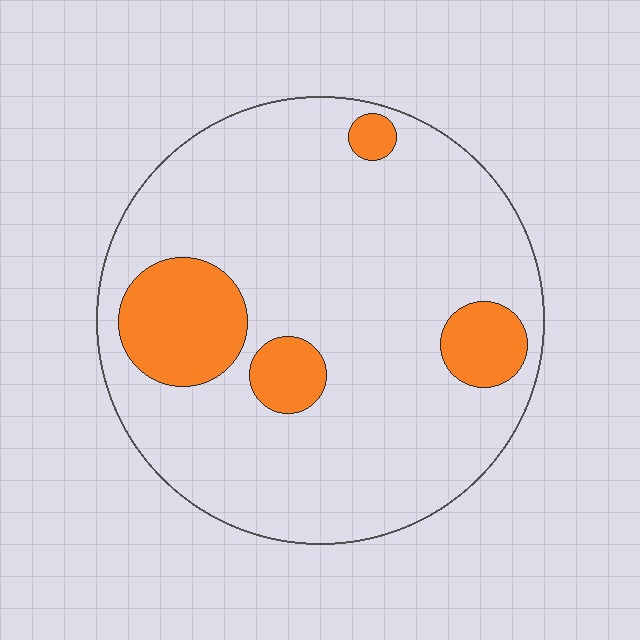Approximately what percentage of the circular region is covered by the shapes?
Approximately 15%.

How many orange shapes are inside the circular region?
4.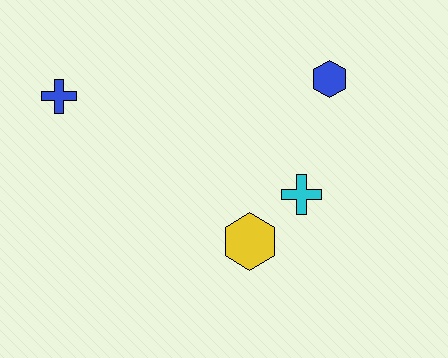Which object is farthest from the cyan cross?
The blue cross is farthest from the cyan cross.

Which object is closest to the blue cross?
The yellow hexagon is closest to the blue cross.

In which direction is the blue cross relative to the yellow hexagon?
The blue cross is to the left of the yellow hexagon.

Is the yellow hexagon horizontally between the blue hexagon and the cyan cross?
No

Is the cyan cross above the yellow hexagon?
Yes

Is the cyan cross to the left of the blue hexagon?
Yes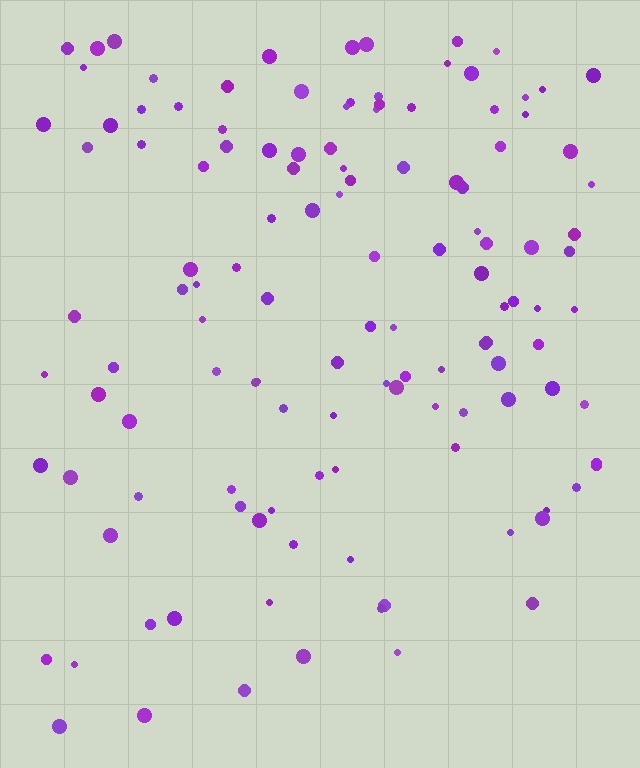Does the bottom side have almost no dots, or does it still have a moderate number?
Still a moderate number, just noticeably fewer than the top.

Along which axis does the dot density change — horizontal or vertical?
Vertical.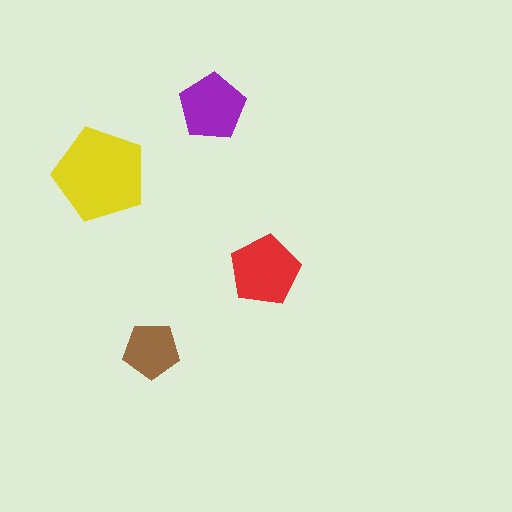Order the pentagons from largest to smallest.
the yellow one, the red one, the purple one, the brown one.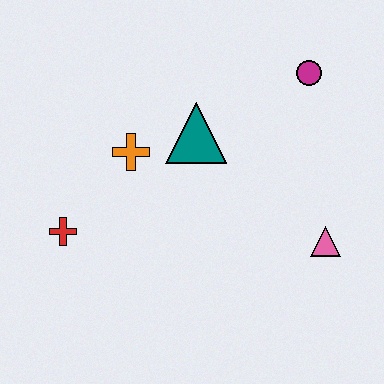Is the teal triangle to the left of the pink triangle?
Yes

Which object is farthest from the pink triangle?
The red cross is farthest from the pink triangle.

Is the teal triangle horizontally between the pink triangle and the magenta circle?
No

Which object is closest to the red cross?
The orange cross is closest to the red cross.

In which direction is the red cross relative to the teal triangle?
The red cross is to the left of the teal triangle.